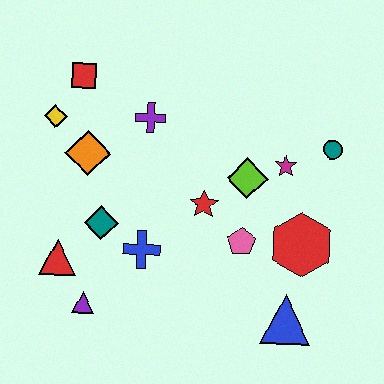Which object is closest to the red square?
The yellow diamond is closest to the red square.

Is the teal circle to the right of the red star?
Yes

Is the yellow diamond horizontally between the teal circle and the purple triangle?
No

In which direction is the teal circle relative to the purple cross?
The teal circle is to the right of the purple cross.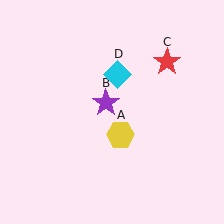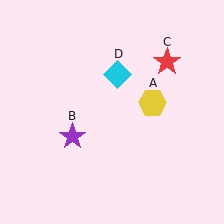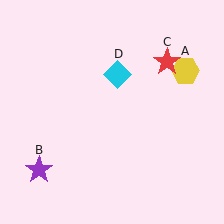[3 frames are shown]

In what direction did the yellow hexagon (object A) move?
The yellow hexagon (object A) moved up and to the right.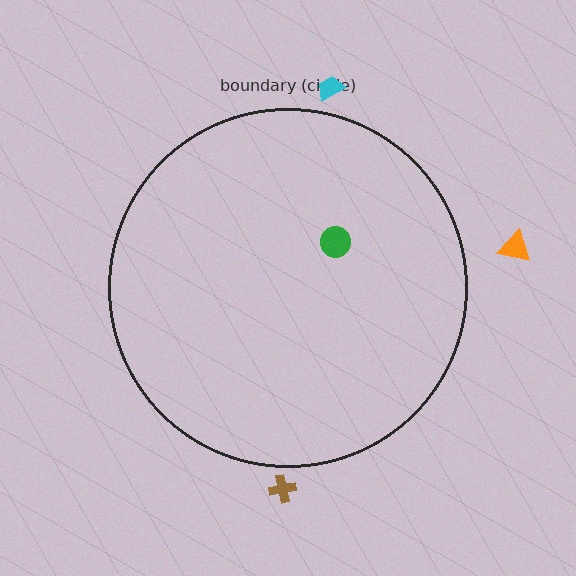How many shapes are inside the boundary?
1 inside, 3 outside.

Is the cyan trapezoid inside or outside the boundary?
Outside.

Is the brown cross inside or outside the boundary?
Outside.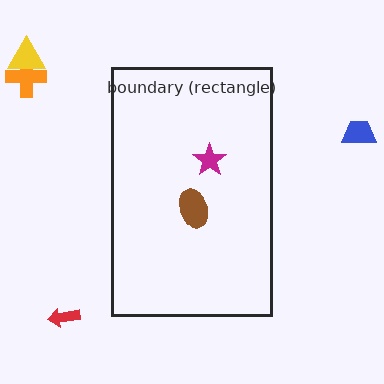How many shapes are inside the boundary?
2 inside, 4 outside.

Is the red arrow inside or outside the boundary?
Outside.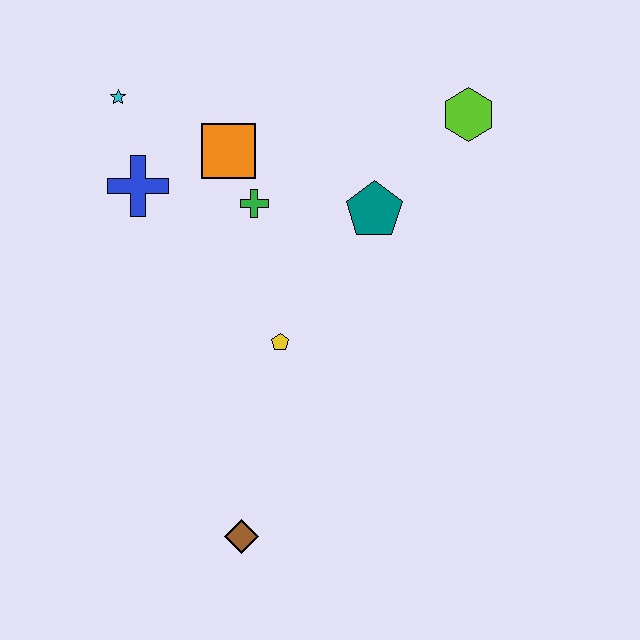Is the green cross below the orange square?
Yes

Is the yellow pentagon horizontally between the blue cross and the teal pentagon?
Yes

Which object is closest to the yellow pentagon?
The green cross is closest to the yellow pentagon.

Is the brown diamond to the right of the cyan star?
Yes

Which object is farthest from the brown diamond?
The lime hexagon is farthest from the brown diamond.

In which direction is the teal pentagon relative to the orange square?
The teal pentagon is to the right of the orange square.